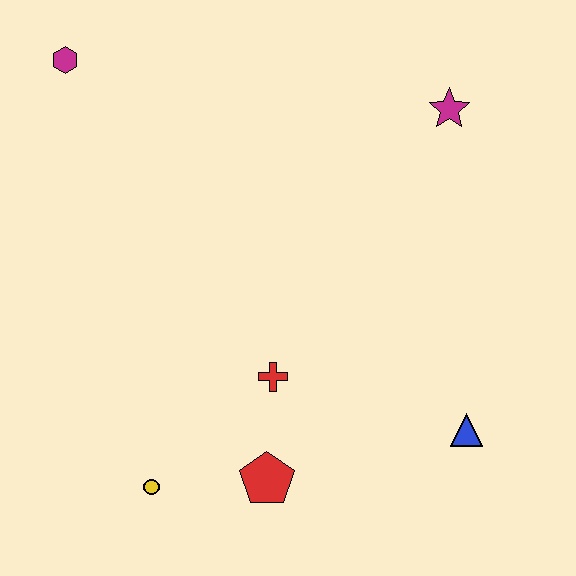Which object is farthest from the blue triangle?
The magenta hexagon is farthest from the blue triangle.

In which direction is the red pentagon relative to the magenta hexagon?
The red pentagon is below the magenta hexagon.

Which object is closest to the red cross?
The red pentagon is closest to the red cross.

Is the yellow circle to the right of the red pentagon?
No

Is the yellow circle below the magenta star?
Yes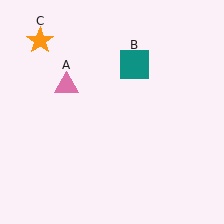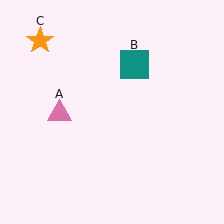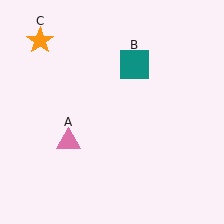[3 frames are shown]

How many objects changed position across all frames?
1 object changed position: pink triangle (object A).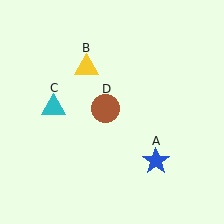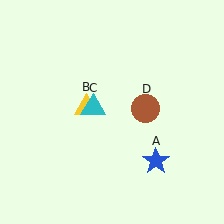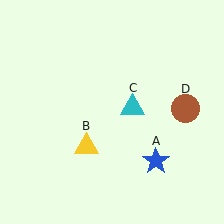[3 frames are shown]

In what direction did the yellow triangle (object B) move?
The yellow triangle (object B) moved down.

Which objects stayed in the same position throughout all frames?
Blue star (object A) remained stationary.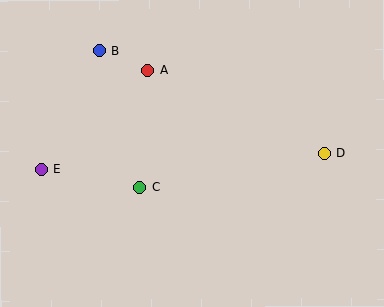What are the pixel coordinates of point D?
Point D is at (324, 153).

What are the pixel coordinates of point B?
Point B is at (99, 50).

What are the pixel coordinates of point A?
Point A is at (148, 71).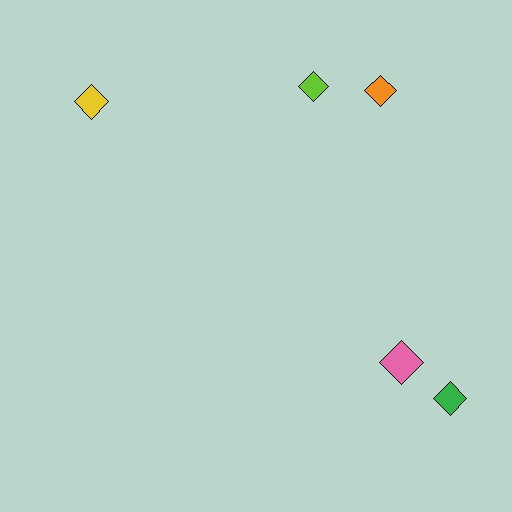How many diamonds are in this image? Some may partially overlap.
There are 5 diamonds.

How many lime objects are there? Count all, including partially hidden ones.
There is 1 lime object.